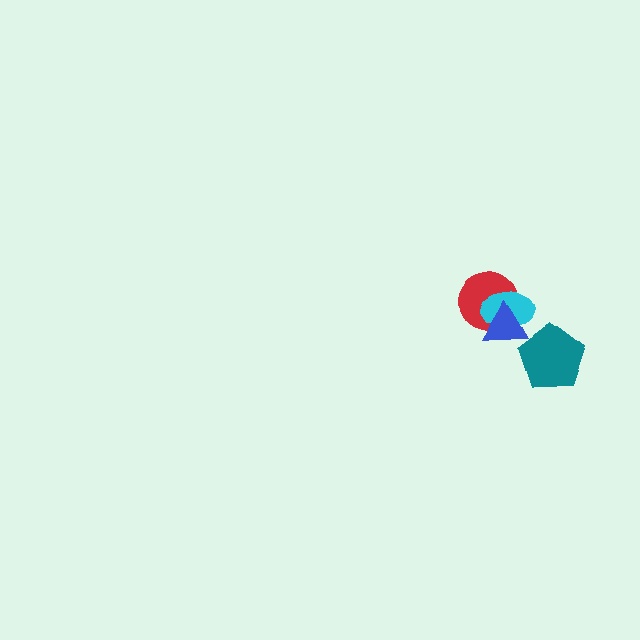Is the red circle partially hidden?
Yes, it is partially covered by another shape.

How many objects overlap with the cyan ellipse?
2 objects overlap with the cyan ellipse.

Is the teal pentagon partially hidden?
No, no other shape covers it.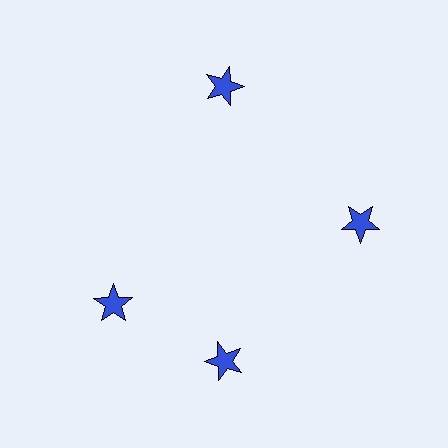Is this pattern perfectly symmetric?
No. The 4 blue stars are arranged in a ring, but one element near the 9 o'clock position is rotated out of alignment along the ring, breaking the 4-fold rotational symmetry.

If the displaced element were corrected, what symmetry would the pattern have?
It would have 4-fold rotational symmetry — the pattern would map onto itself every 90 degrees.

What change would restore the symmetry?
The symmetry would be restored by rotating it back into even spacing with its neighbors so that all 4 stars sit at equal angles and equal distance from the center.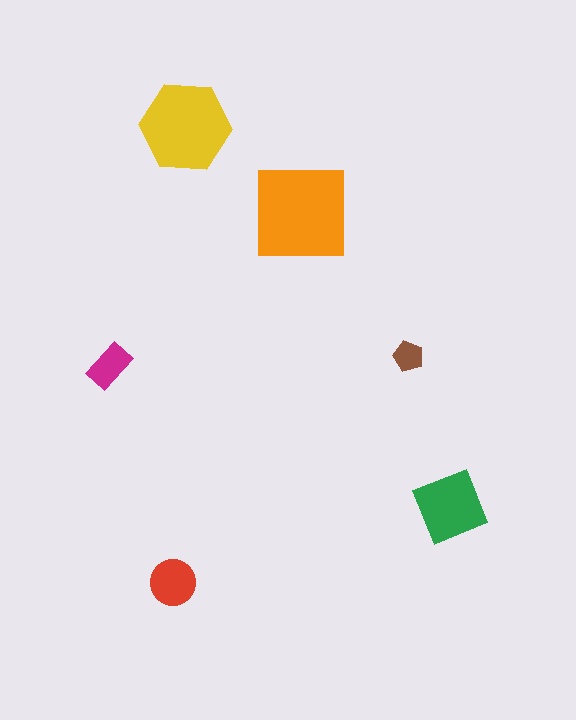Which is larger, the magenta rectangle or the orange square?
The orange square.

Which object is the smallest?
The brown pentagon.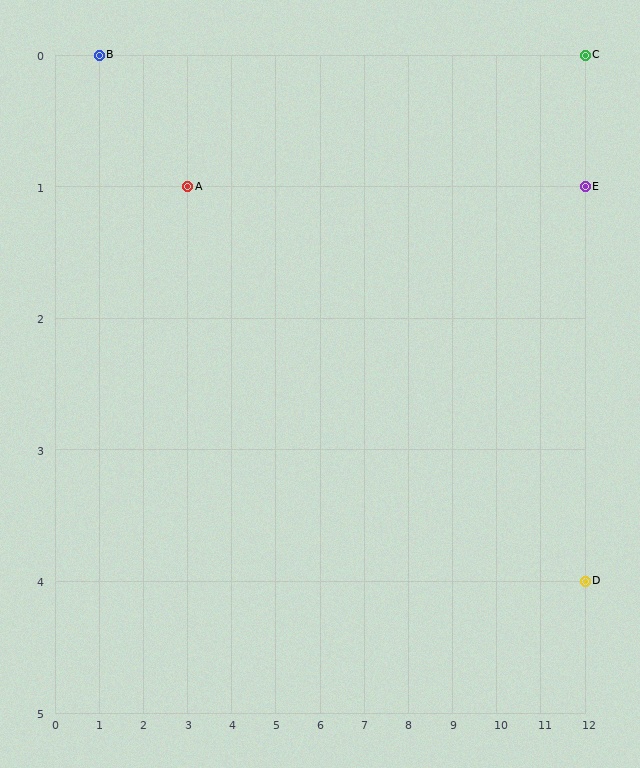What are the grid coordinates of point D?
Point D is at grid coordinates (12, 4).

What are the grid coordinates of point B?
Point B is at grid coordinates (1, 0).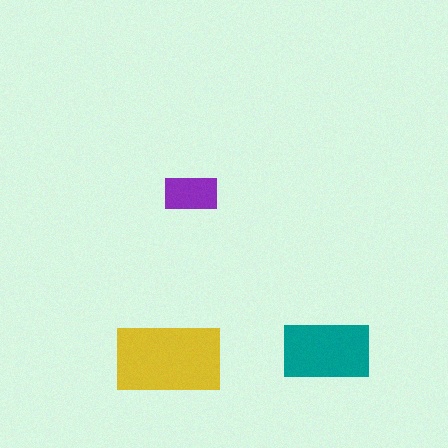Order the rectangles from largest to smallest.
the yellow one, the teal one, the purple one.